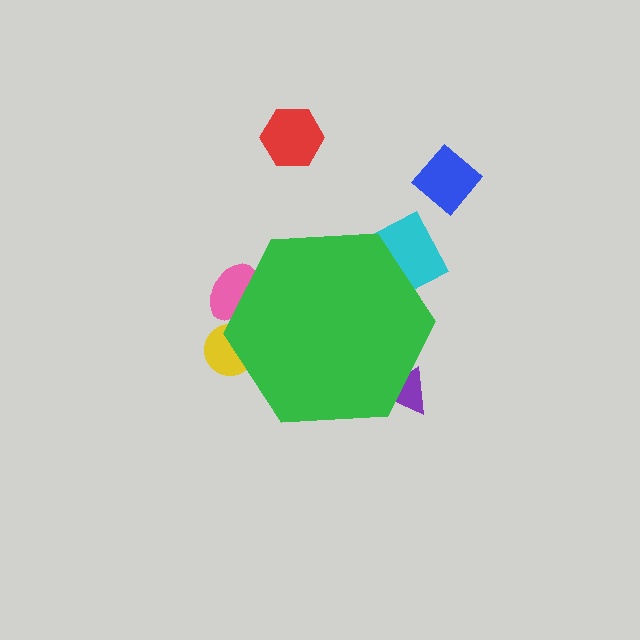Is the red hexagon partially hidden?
No, the red hexagon is fully visible.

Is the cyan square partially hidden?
Yes, the cyan square is partially hidden behind the green hexagon.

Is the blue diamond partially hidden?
No, the blue diamond is fully visible.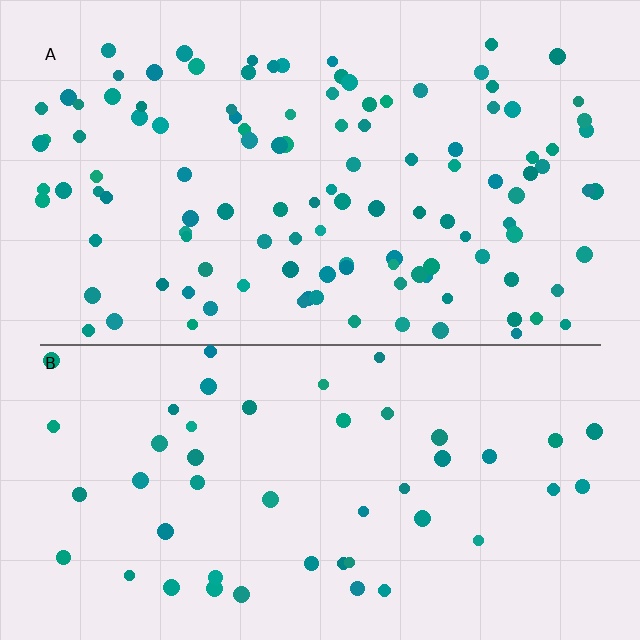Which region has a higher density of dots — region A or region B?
A (the top).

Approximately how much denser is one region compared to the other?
Approximately 2.4× — region A over region B.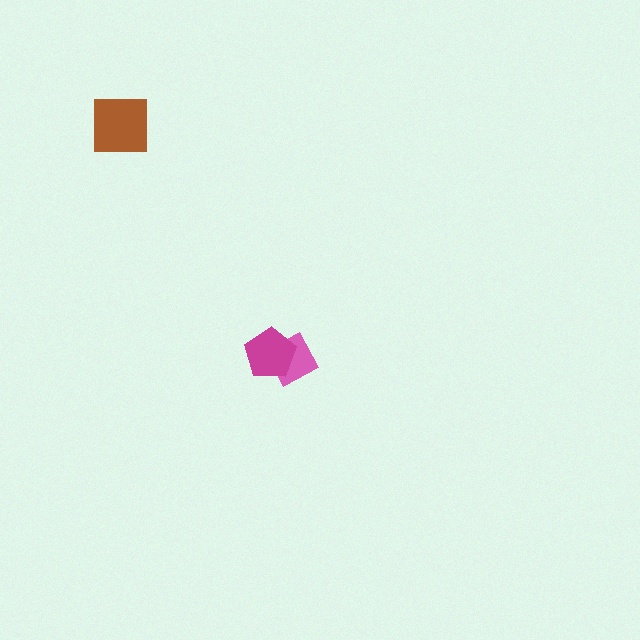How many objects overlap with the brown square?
0 objects overlap with the brown square.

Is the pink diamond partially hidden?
Yes, it is partially covered by another shape.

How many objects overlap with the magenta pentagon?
1 object overlaps with the magenta pentagon.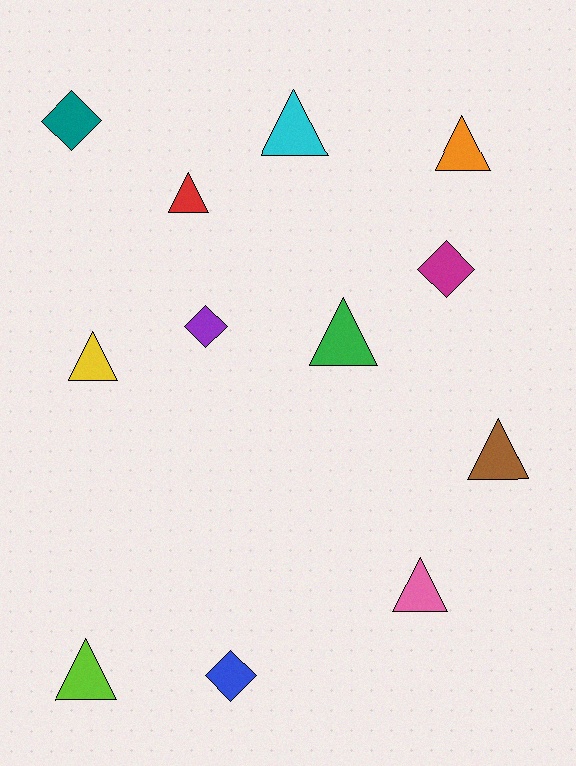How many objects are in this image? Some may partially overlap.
There are 12 objects.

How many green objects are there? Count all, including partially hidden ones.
There is 1 green object.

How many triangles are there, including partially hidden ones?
There are 8 triangles.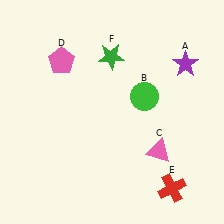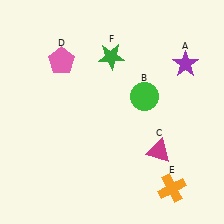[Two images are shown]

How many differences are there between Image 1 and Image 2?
There are 2 differences between the two images.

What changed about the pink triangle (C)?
In Image 1, C is pink. In Image 2, it changed to magenta.